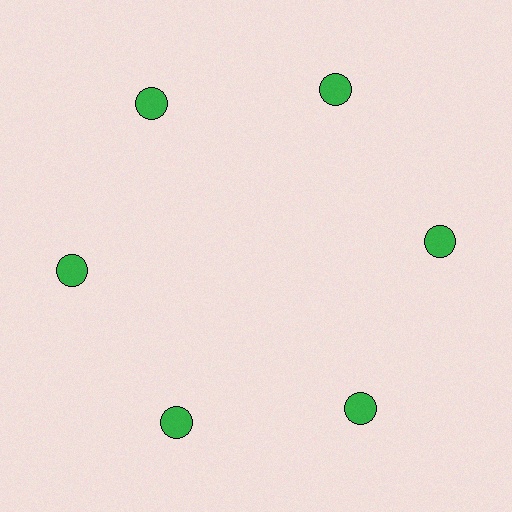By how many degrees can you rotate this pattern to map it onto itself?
The pattern maps onto itself every 60 degrees of rotation.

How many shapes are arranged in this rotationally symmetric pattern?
There are 6 shapes, arranged in 6 groups of 1.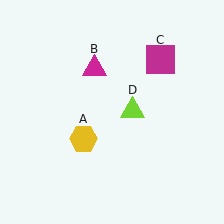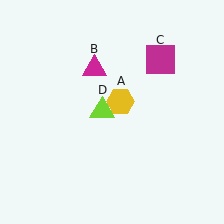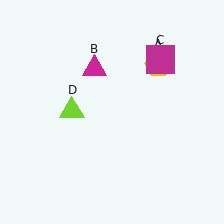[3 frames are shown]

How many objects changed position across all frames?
2 objects changed position: yellow hexagon (object A), lime triangle (object D).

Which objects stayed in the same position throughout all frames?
Magenta triangle (object B) and magenta square (object C) remained stationary.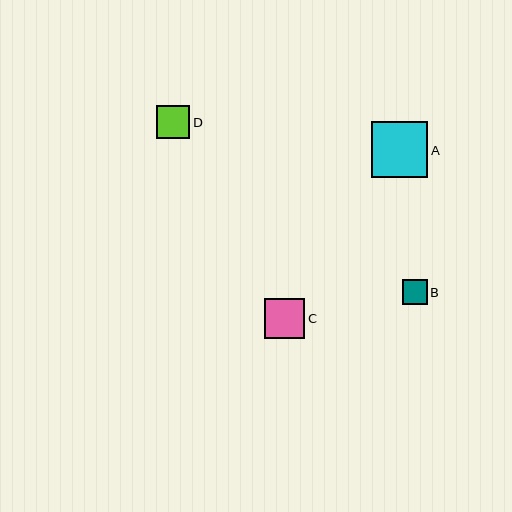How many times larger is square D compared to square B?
Square D is approximately 1.3 times the size of square B.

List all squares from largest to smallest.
From largest to smallest: A, C, D, B.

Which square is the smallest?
Square B is the smallest with a size of approximately 25 pixels.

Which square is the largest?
Square A is the largest with a size of approximately 56 pixels.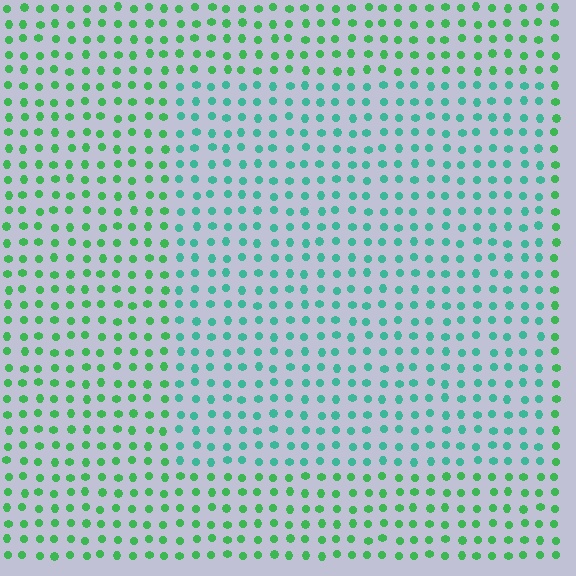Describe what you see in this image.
The image is filled with small green elements in a uniform arrangement. A rectangle-shaped region is visible where the elements are tinted to a slightly different hue, forming a subtle color boundary.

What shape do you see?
I see a rectangle.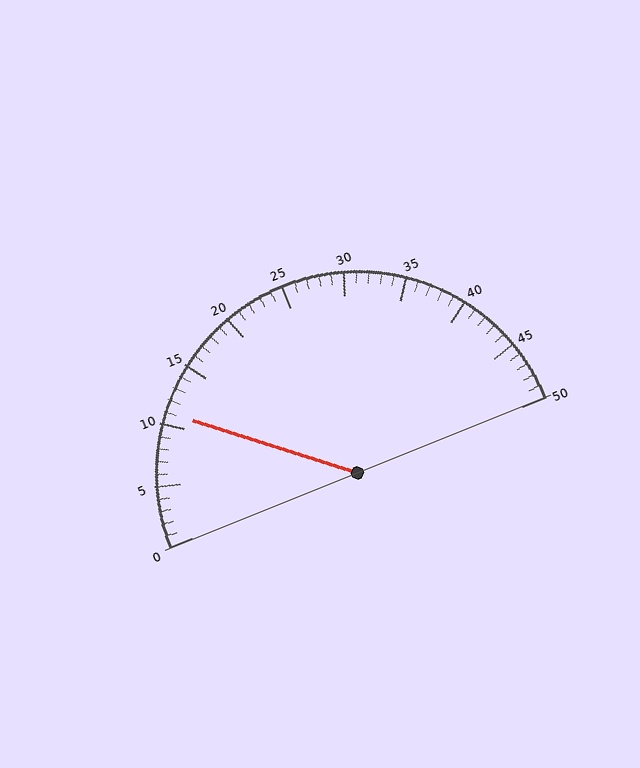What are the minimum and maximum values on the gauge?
The gauge ranges from 0 to 50.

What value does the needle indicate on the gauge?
The needle indicates approximately 11.